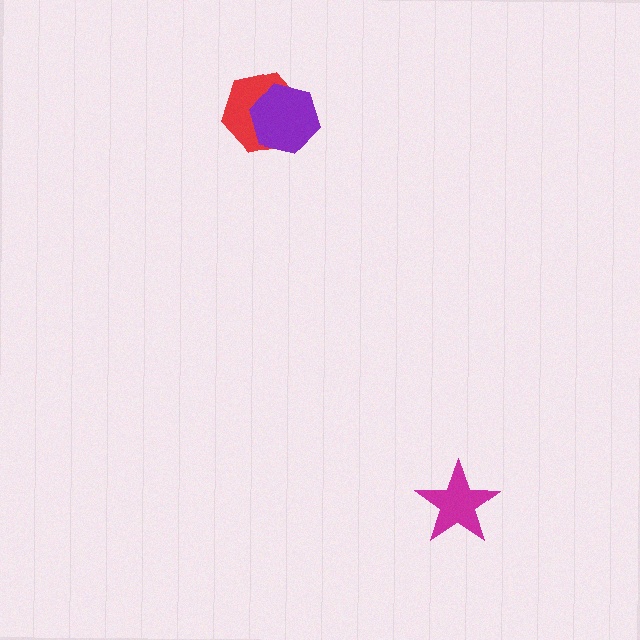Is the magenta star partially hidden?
No, no other shape covers it.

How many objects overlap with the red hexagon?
1 object overlaps with the red hexagon.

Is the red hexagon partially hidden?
Yes, it is partially covered by another shape.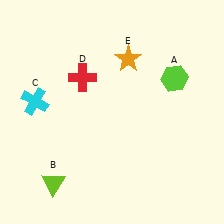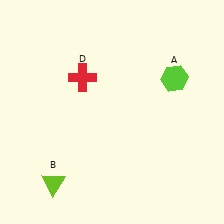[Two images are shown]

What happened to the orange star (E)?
The orange star (E) was removed in Image 2. It was in the top-right area of Image 1.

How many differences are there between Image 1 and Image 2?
There are 2 differences between the two images.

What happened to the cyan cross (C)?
The cyan cross (C) was removed in Image 2. It was in the top-left area of Image 1.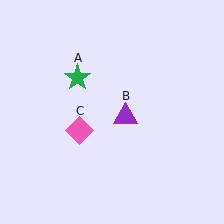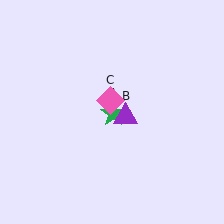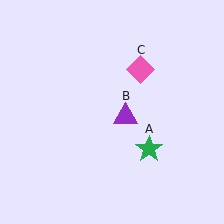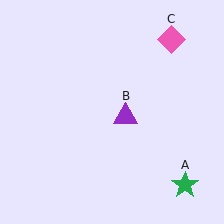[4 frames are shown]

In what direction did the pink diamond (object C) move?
The pink diamond (object C) moved up and to the right.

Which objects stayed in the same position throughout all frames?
Purple triangle (object B) remained stationary.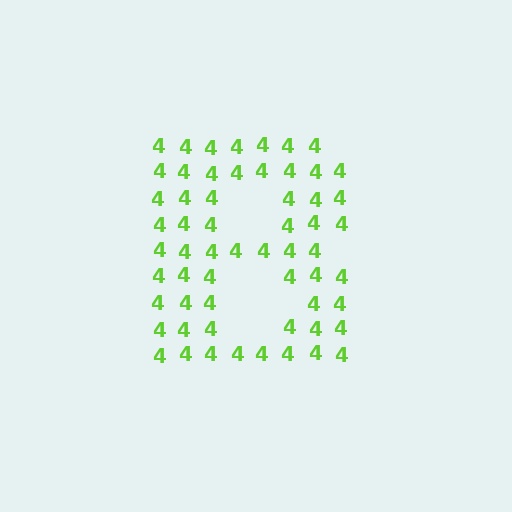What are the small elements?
The small elements are digit 4's.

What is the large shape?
The large shape is the letter B.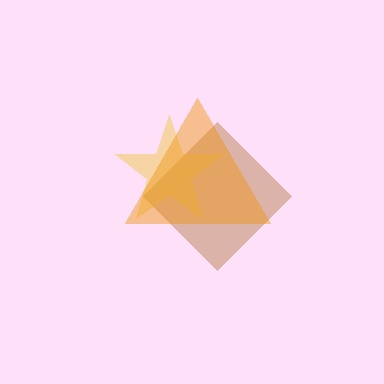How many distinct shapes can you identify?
There are 3 distinct shapes: a brown diamond, a yellow star, an orange triangle.